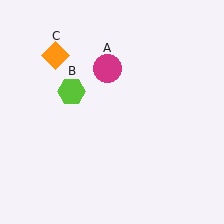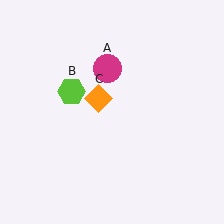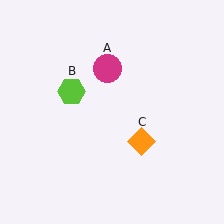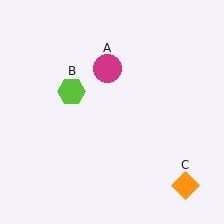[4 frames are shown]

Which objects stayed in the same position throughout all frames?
Magenta circle (object A) and lime hexagon (object B) remained stationary.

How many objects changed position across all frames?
1 object changed position: orange diamond (object C).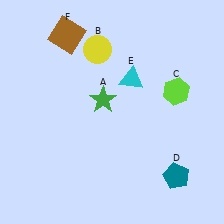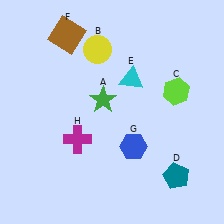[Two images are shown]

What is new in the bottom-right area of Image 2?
A blue hexagon (G) was added in the bottom-right area of Image 2.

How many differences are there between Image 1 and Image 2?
There are 2 differences between the two images.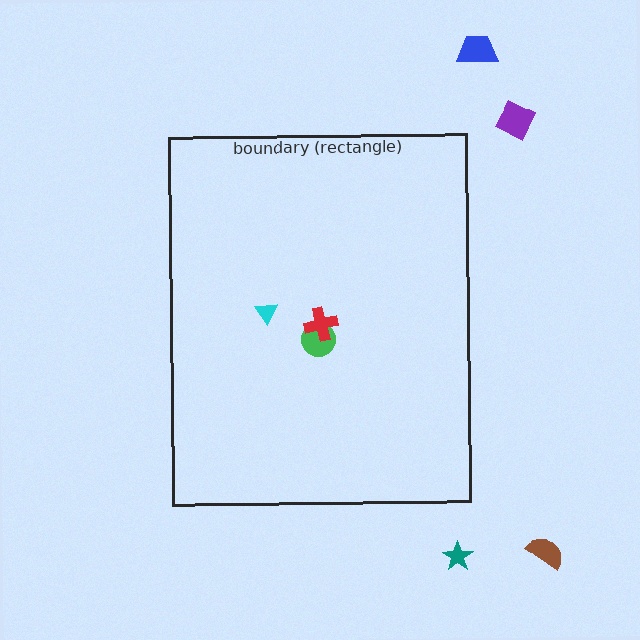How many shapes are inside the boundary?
3 inside, 4 outside.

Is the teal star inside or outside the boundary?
Outside.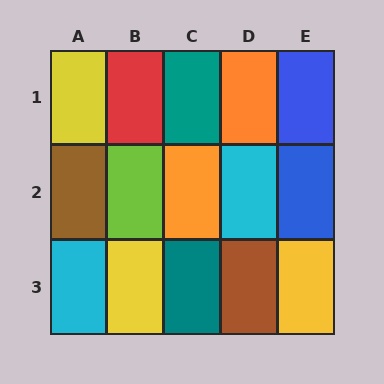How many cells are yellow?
3 cells are yellow.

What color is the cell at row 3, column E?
Yellow.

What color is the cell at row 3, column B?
Yellow.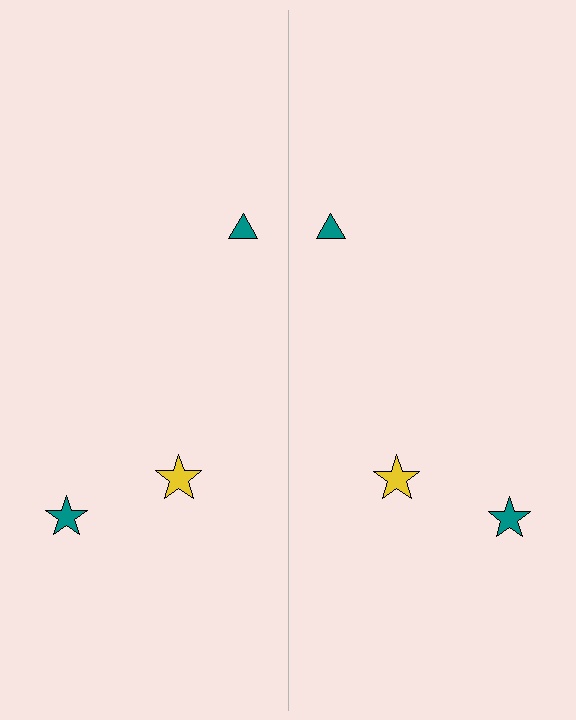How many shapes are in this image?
There are 6 shapes in this image.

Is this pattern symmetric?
Yes, this pattern has bilateral (reflection) symmetry.